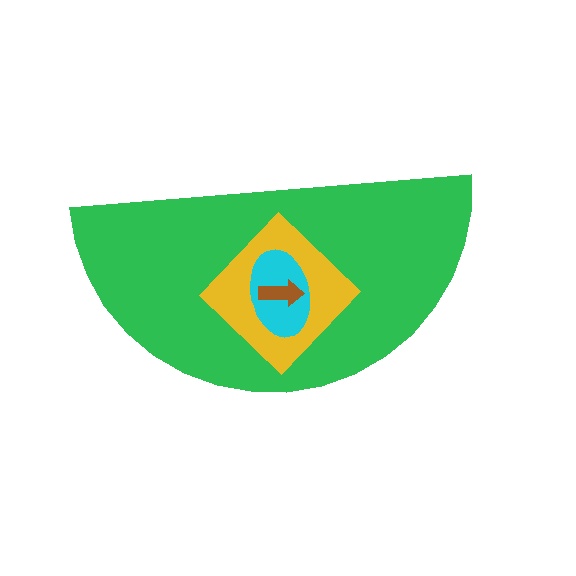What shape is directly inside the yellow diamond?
The cyan ellipse.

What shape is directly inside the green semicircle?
The yellow diamond.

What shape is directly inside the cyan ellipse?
The brown arrow.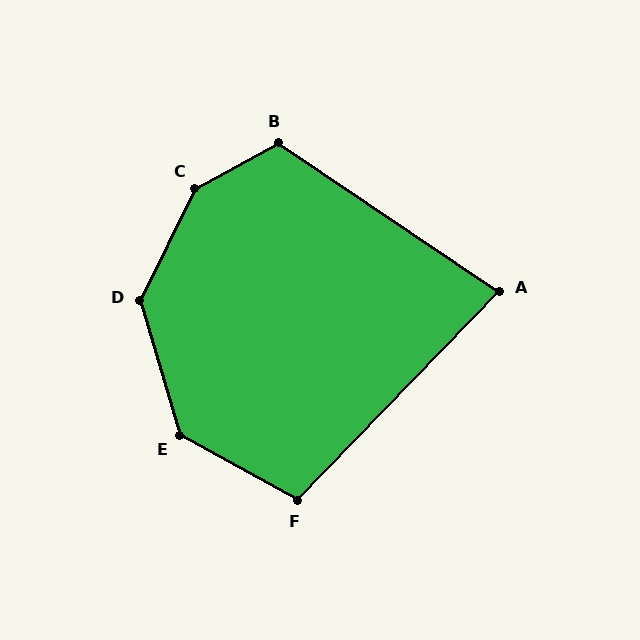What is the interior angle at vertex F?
Approximately 105 degrees (obtuse).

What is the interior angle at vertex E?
Approximately 135 degrees (obtuse).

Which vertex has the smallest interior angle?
A, at approximately 80 degrees.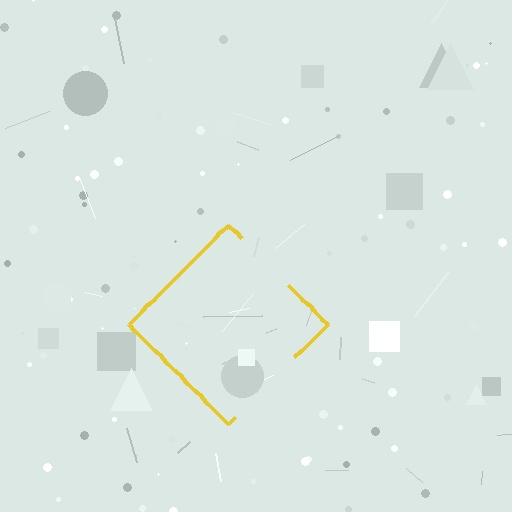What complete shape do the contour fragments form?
The contour fragments form a diamond.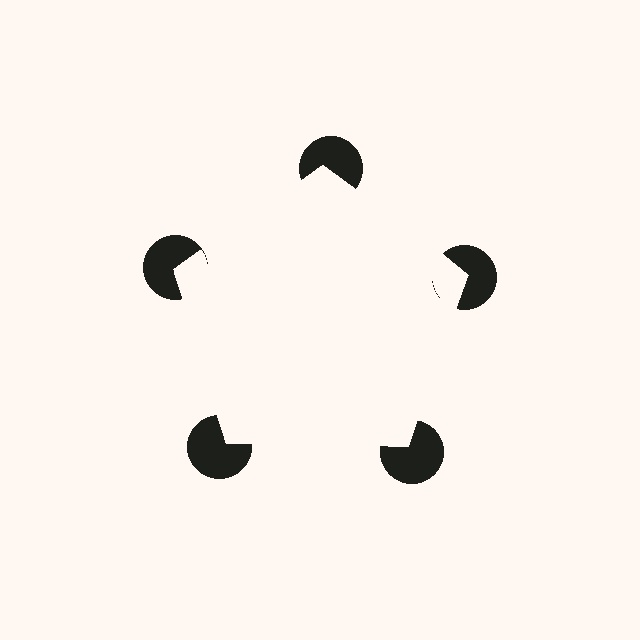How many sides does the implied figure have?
5 sides.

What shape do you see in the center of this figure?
An illusory pentagon — its edges are inferred from the aligned wedge cuts in the pac-man discs, not physically drawn.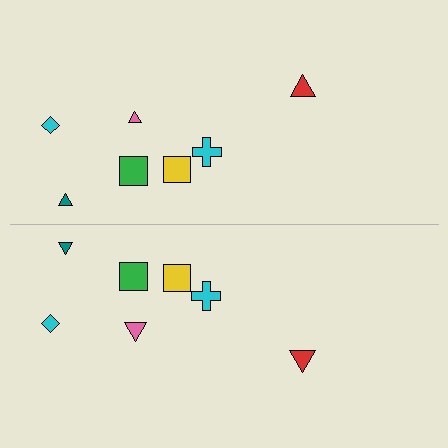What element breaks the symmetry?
The pink triangle on the bottom side has a different size than its mirror counterpart.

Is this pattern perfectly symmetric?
No, the pattern is not perfectly symmetric. The pink triangle on the bottom side has a different size than its mirror counterpart.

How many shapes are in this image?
There are 14 shapes in this image.